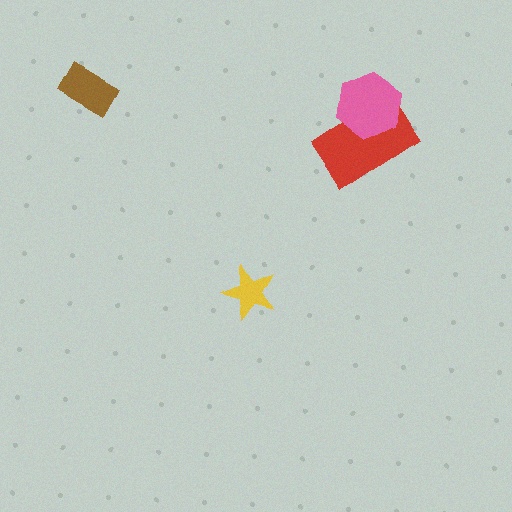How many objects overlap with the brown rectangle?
0 objects overlap with the brown rectangle.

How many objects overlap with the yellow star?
0 objects overlap with the yellow star.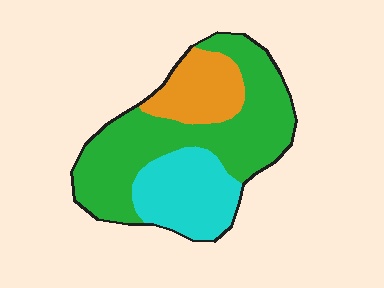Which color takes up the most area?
Green, at roughly 55%.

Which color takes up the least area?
Orange, at roughly 20%.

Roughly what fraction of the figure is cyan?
Cyan takes up between a quarter and a half of the figure.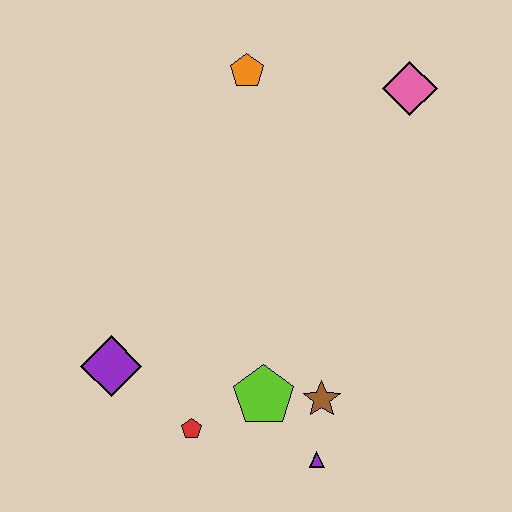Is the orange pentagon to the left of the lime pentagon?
Yes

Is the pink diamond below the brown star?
No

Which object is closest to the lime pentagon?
The brown star is closest to the lime pentagon.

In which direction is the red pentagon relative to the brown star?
The red pentagon is to the left of the brown star.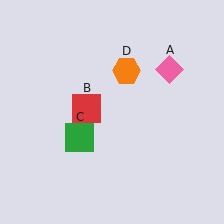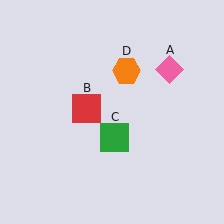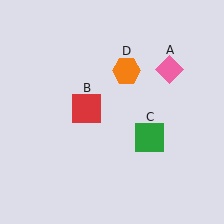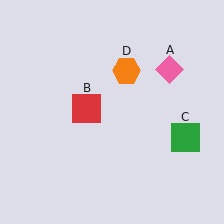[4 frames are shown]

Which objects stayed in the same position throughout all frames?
Pink diamond (object A) and red square (object B) and orange hexagon (object D) remained stationary.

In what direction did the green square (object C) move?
The green square (object C) moved right.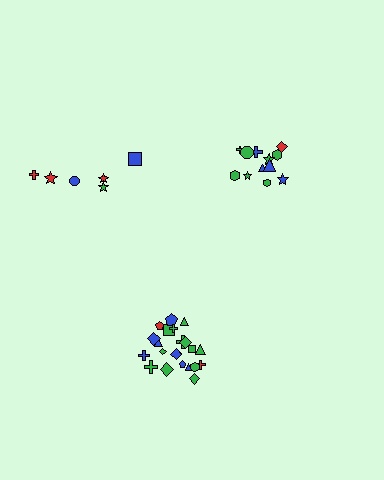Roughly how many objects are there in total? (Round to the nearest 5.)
Roughly 40 objects in total.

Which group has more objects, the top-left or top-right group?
The top-right group.